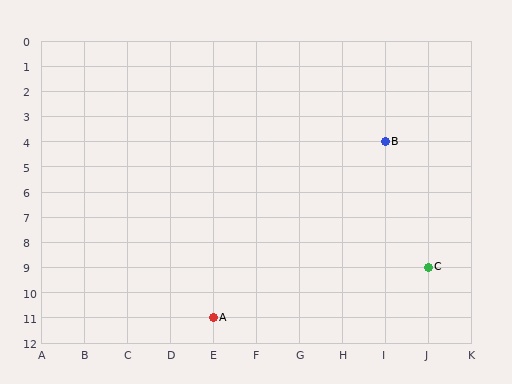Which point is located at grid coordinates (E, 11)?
Point A is at (E, 11).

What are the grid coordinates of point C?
Point C is at grid coordinates (J, 9).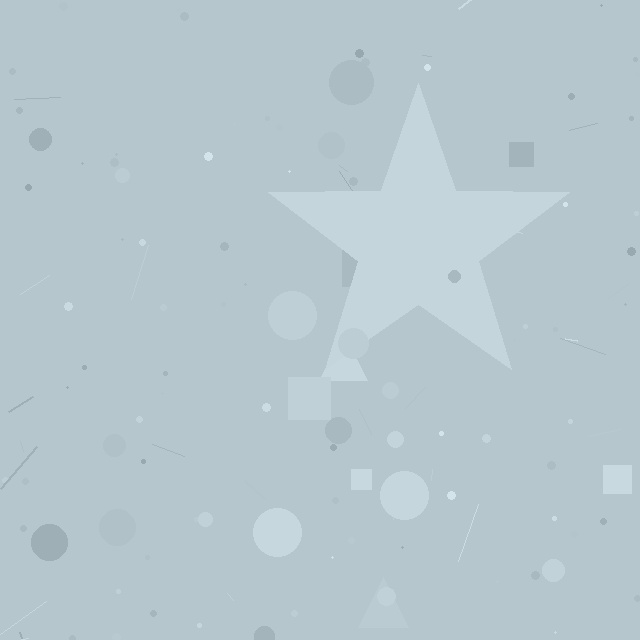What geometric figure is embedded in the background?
A star is embedded in the background.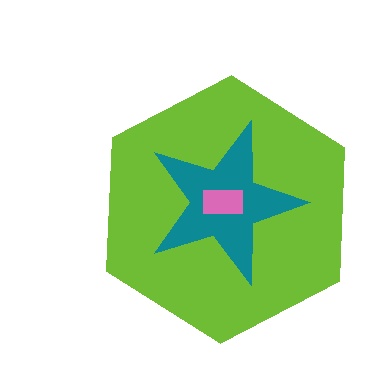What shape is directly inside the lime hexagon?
The teal star.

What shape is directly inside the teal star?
The pink rectangle.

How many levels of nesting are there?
3.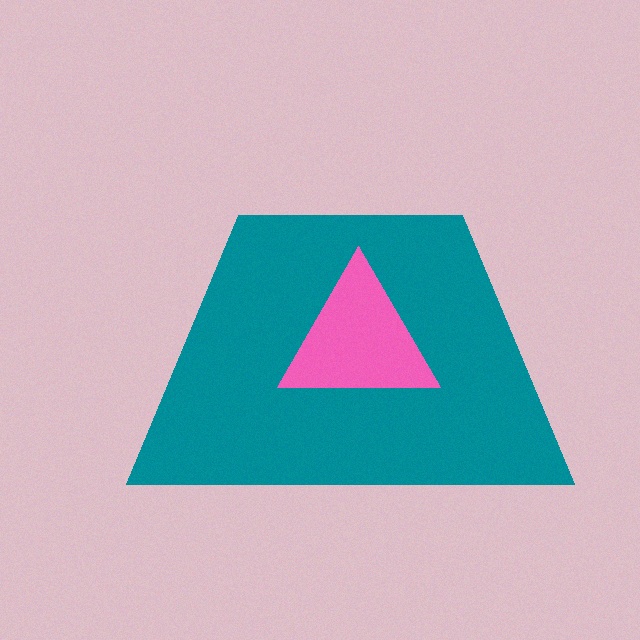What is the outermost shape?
The teal trapezoid.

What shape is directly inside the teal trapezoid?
The pink triangle.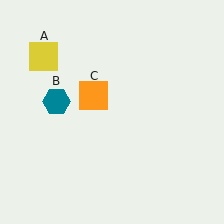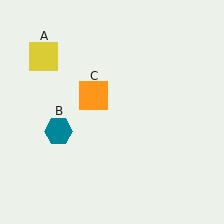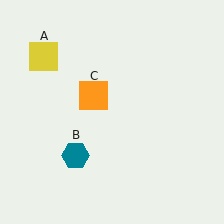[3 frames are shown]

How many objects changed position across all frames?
1 object changed position: teal hexagon (object B).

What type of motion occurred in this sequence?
The teal hexagon (object B) rotated counterclockwise around the center of the scene.